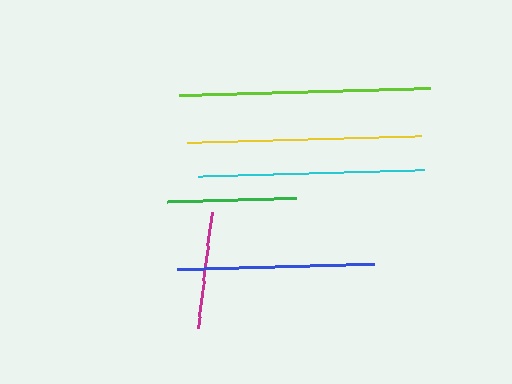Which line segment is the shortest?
The magenta line is the shortest at approximately 117 pixels.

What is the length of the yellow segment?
The yellow segment is approximately 235 pixels long.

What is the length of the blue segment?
The blue segment is approximately 197 pixels long.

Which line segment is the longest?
The lime line is the longest at approximately 252 pixels.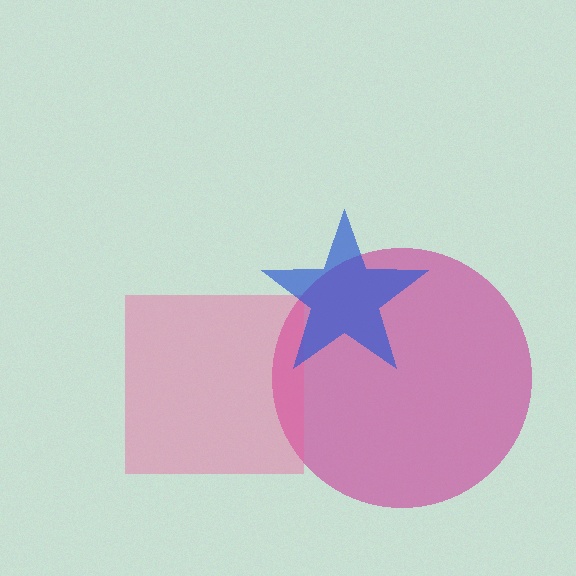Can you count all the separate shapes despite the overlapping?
Yes, there are 3 separate shapes.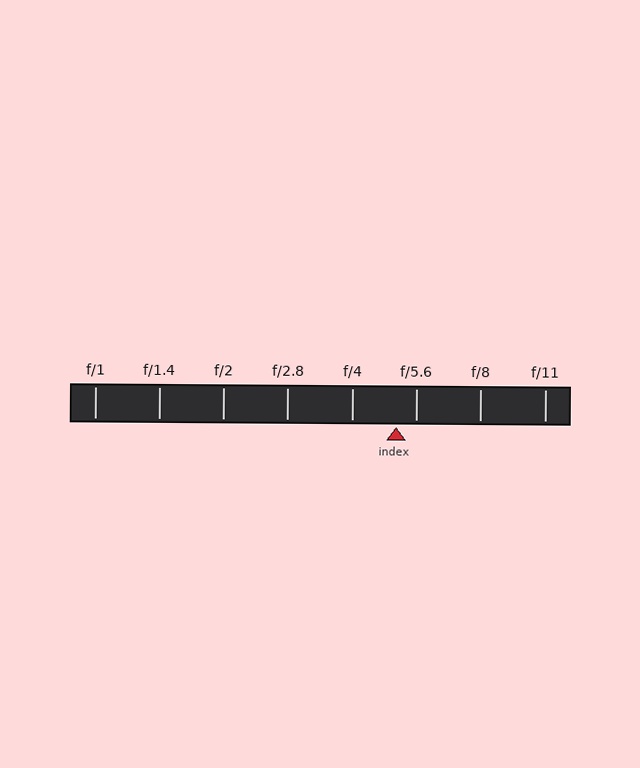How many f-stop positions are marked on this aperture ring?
There are 8 f-stop positions marked.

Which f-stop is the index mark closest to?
The index mark is closest to f/5.6.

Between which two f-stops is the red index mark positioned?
The index mark is between f/4 and f/5.6.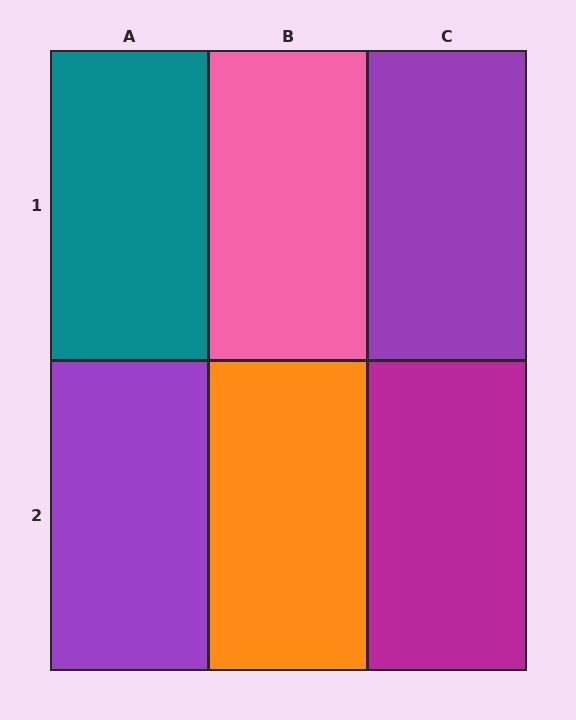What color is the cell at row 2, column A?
Purple.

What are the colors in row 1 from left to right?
Teal, pink, purple.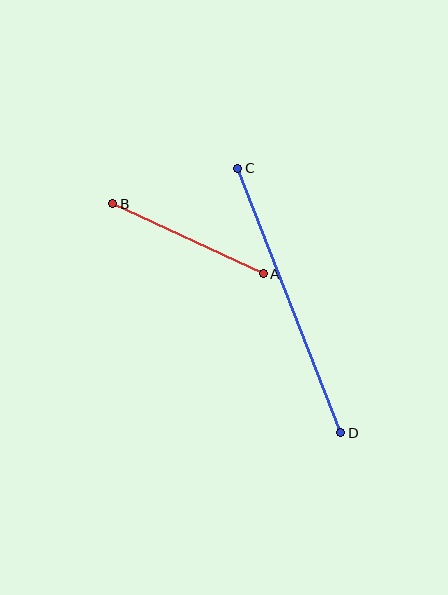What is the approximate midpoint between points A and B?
The midpoint is at approximately (188, 239) pixels.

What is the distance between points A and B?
The distance is approximately 166 pixels.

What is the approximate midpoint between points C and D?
The midpoint is at approximately (289, 301) pixels.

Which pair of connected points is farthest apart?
Points C and D are farthest apart.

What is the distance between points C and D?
The distance is approximately 284 pixels.